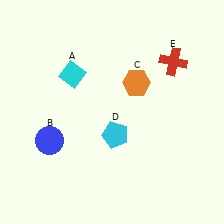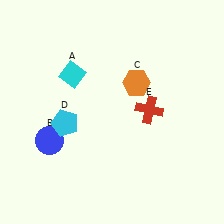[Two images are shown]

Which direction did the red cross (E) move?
The red cross (E) moved down.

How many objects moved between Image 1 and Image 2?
2 objects moved between the two images.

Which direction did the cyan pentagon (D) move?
The cyan pentagon (D) moved left.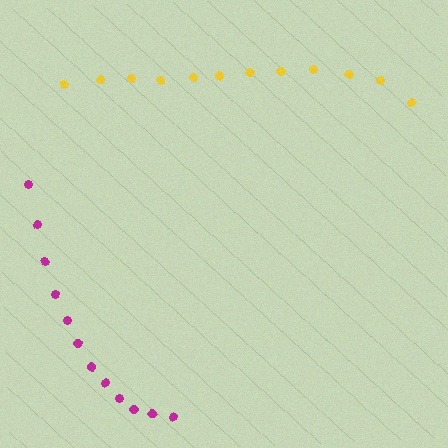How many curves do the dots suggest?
There are 2 distinct paths.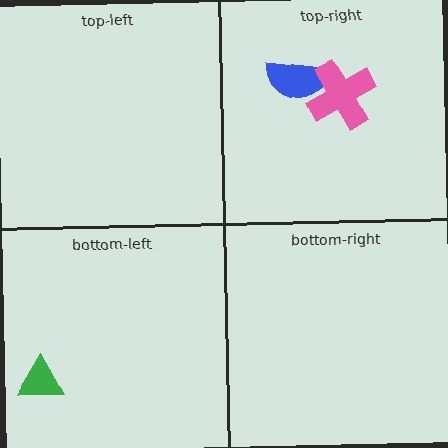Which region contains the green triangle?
The bottom-left region.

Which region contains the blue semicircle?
The top-right region.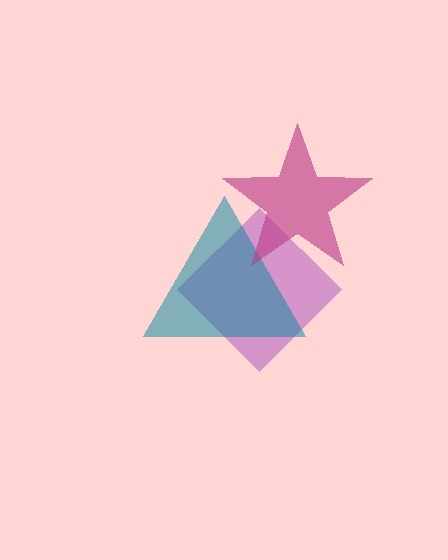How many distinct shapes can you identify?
There are 3 distinct shapes: a purple diamond, a teal triangle, a magenta star.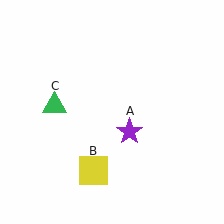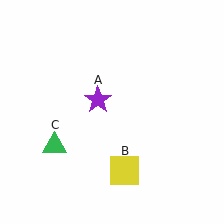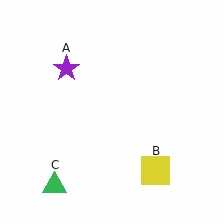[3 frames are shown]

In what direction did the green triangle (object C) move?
The green triangle (object C) moved down.